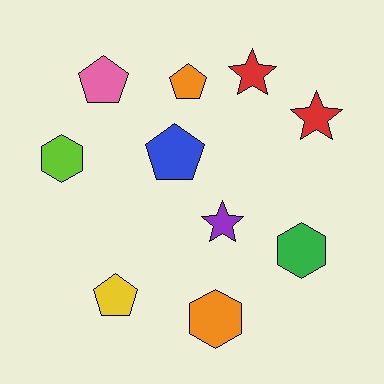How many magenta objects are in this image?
There are no magenta objects.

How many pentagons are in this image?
There are 4 pentagons.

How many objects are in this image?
There are 10 objects.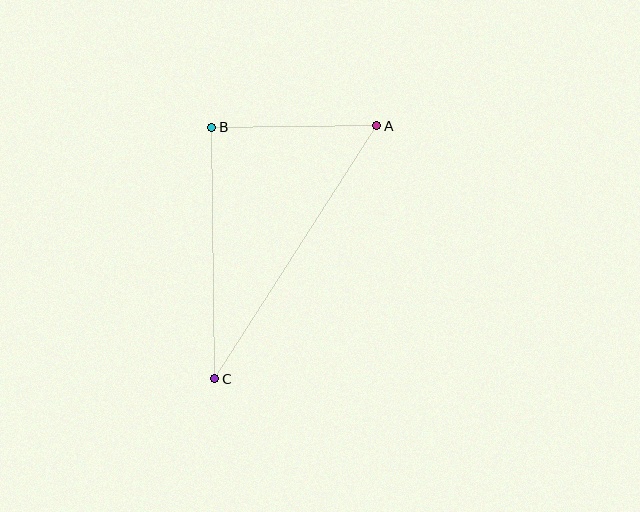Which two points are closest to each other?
Points A and B are closest to each other.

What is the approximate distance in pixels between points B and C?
The distance between B and C is approximately 252 pixels.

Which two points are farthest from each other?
Points A and C are farthest from each other.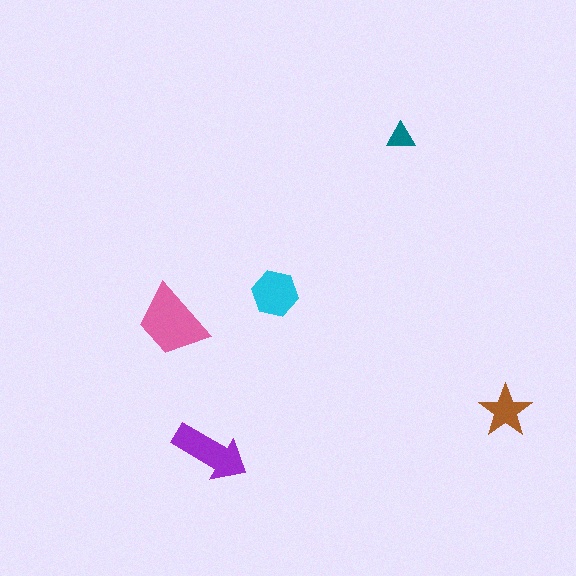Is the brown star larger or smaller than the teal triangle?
Larger.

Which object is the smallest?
The teal triangle.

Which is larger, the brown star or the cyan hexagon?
The cyan hexagon.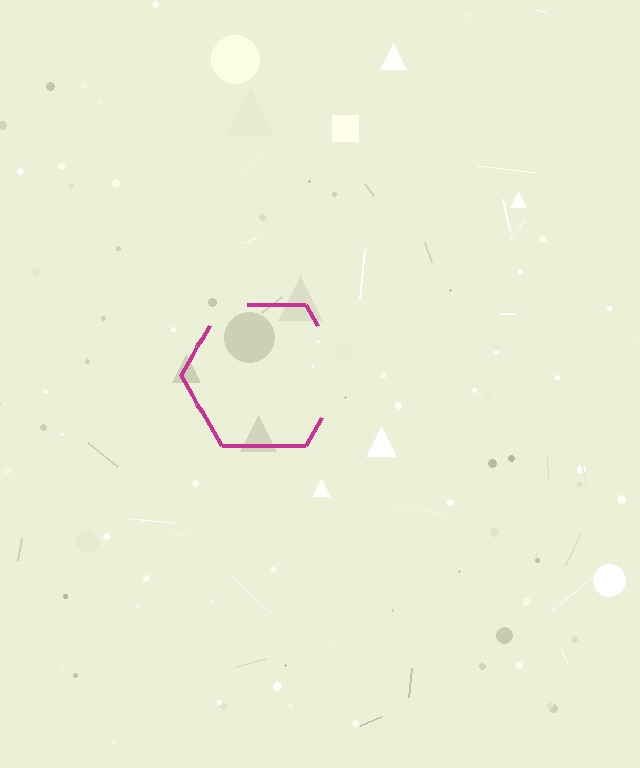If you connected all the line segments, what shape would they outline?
They would outline a hexagon.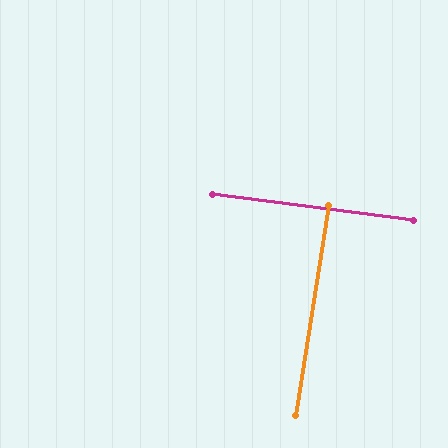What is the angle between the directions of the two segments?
Approximately 88 degrees.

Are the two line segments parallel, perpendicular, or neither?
Perpendicular — they meet at approximately 88°.